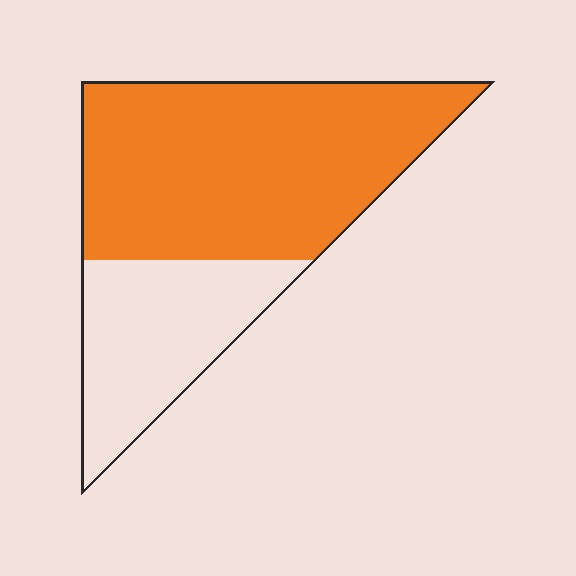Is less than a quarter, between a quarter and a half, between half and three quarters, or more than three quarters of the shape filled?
Between half and three quarters.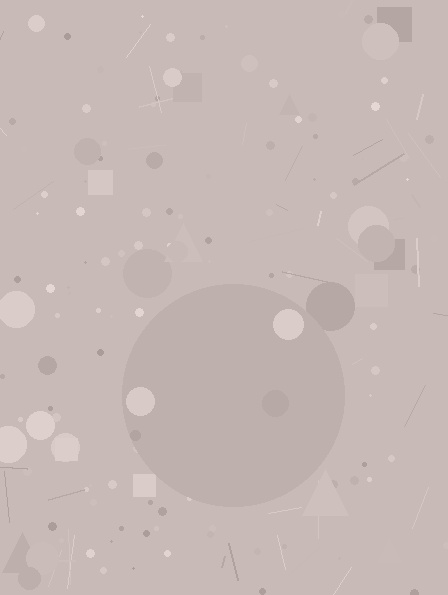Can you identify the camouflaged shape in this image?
The camouflaged shape is a circle.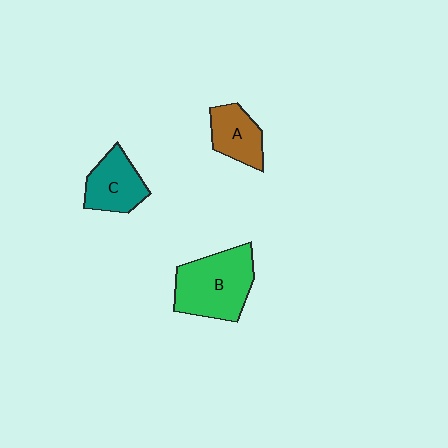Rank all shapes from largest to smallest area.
From largest to smallest: B (green), C (teal), A (brown).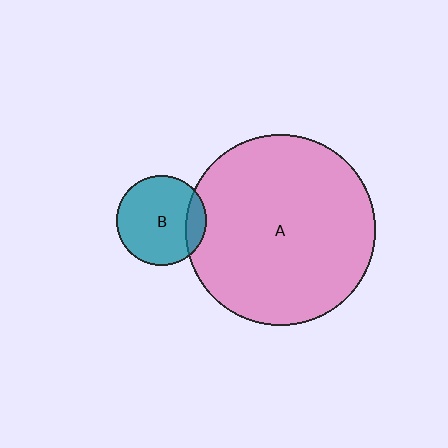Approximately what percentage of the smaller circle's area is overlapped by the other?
Approximately 15%.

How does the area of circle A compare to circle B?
Approximately 4.5 times.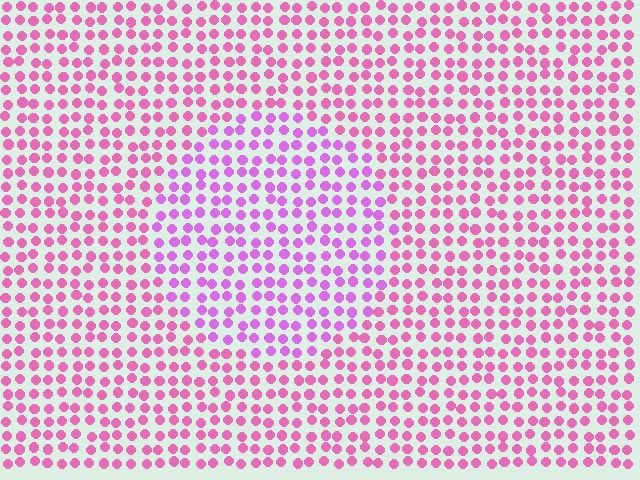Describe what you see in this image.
The image is filled with small pink elements in a uniform arrangement. A circle-shaped region is visible where the elements are tinted to a slightly different hue, forming a subtle color boundary.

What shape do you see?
I see a circle.